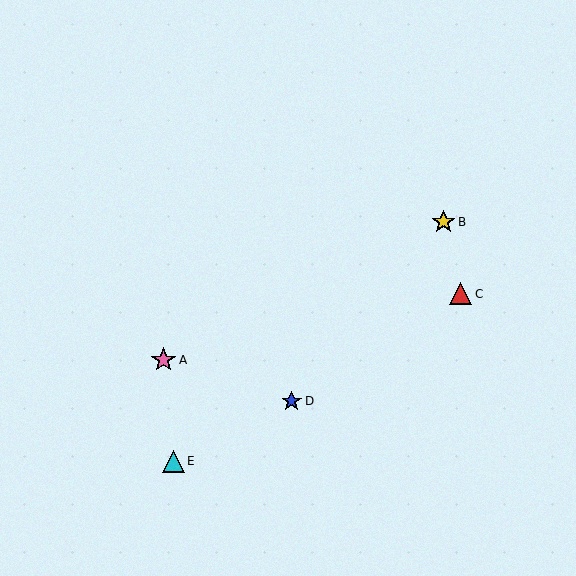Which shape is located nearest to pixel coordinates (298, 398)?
The blue star (labeled D) at (292, 401) is nearest to that location.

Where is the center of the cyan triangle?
The center of the cyan triangle is at (174, 461).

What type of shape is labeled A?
Shape A is a pink star.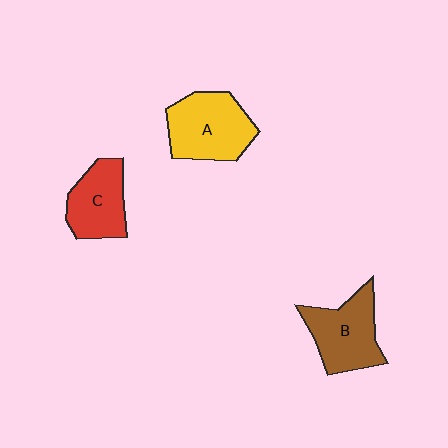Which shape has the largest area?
Shape A (yellow).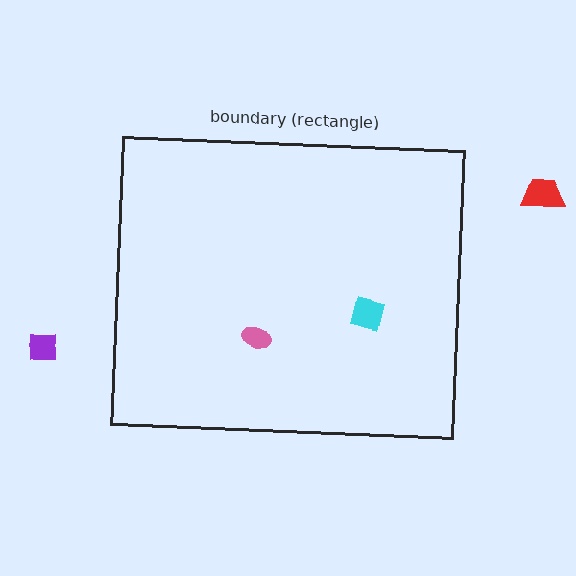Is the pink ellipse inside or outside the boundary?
Inside.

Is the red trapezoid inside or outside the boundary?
Outside.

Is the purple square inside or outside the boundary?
Outside.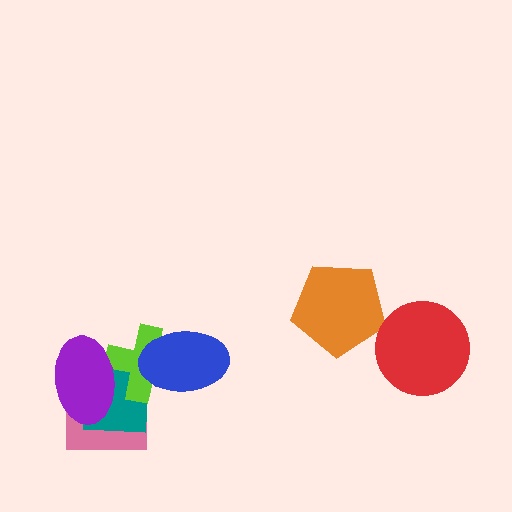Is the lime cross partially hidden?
Yes, it is partially covered by another shape.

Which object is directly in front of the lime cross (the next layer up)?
The blue ellipse is directly in front of the lime cross.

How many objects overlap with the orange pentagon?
0 objects overlap with the orange pentagon.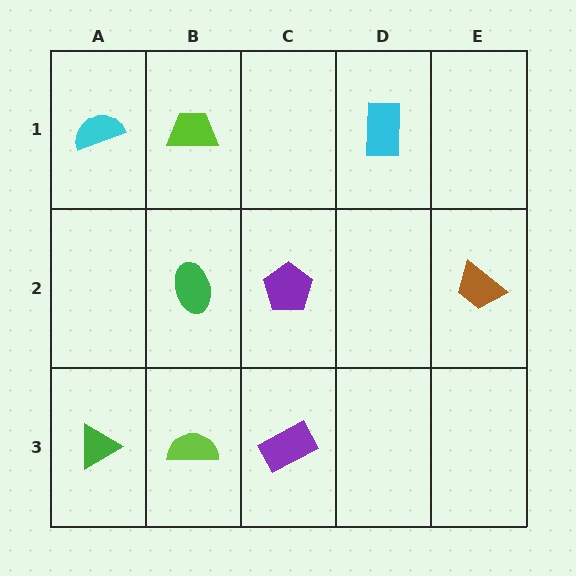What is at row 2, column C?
A purple pentagon.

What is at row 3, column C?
A purple rectangle.